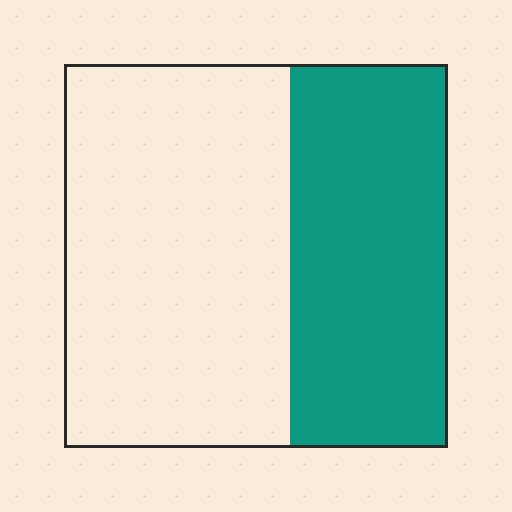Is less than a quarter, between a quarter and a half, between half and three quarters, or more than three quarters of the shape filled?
Between a quarter and a half.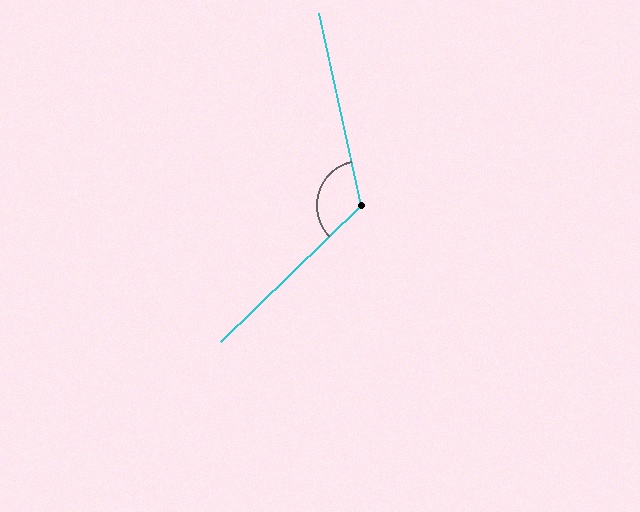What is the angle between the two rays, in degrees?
Approximately 122 degrees.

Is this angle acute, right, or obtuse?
It is obtuse.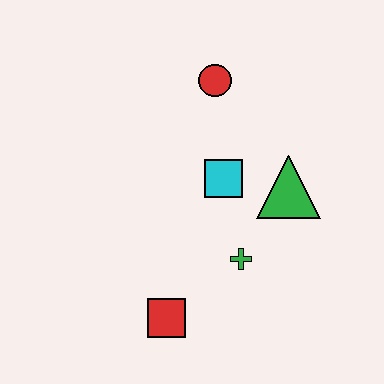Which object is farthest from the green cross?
The red circle is farthest from the green cross.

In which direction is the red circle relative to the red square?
The red circle is above the red square.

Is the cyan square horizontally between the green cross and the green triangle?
No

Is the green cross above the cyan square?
No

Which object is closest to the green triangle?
The cyan square is closest to the green triangle.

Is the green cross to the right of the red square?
Yes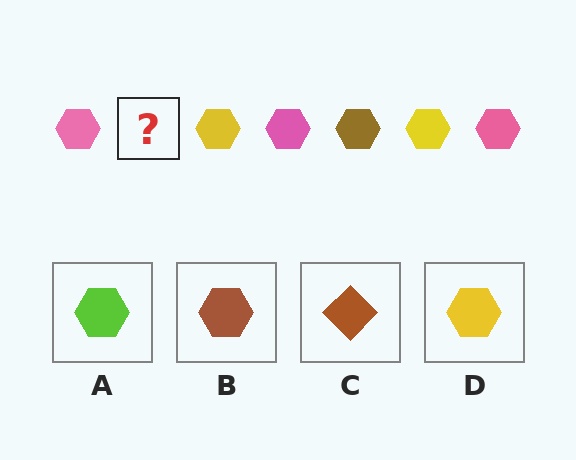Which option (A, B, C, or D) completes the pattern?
B.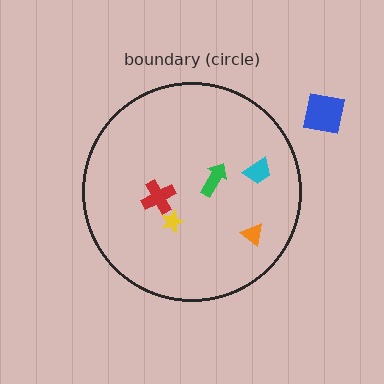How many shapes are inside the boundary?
5 inside, 1 outside.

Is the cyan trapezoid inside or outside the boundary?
Inside.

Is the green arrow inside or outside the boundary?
Inside.